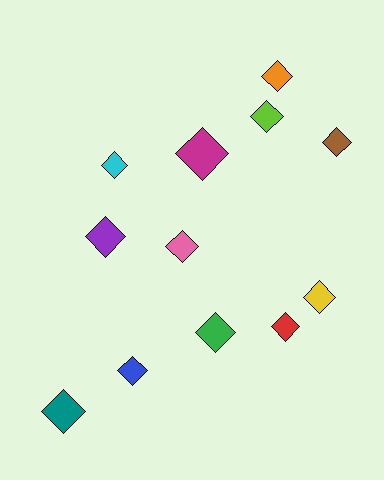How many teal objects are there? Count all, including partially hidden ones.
There is 1 teal object.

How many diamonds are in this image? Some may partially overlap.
There are 12 diamonds.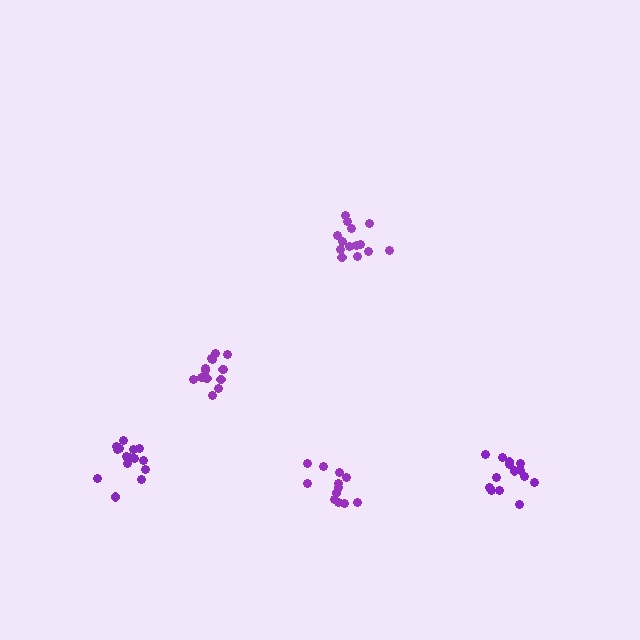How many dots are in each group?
Group 1: 12 dots, Group 2: 14 dots, Group 3: 14 dots, Group 4: 15 dots, Group 5: 15 dots (70 total).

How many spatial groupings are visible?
There are 5 spatial groupings.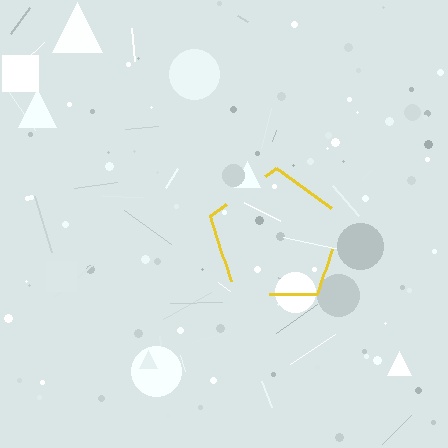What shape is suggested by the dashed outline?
The dashed outline suggests a pentagon.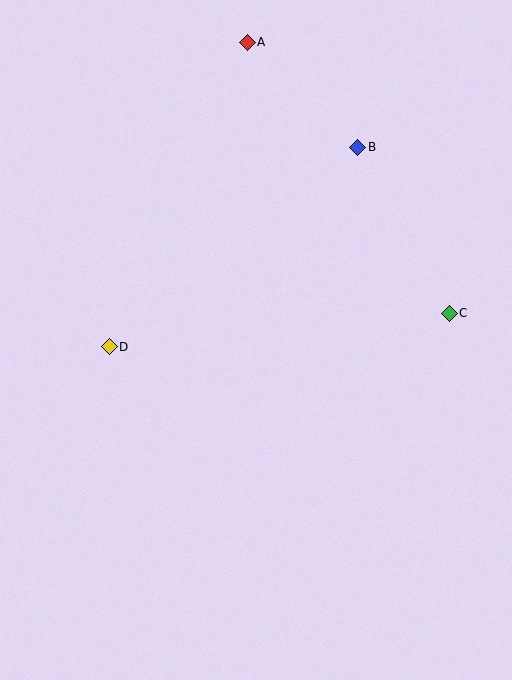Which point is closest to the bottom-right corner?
Point C is closest to the bottom-right corner.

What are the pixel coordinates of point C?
Point C is at (449, 313).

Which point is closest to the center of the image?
Point D at (109, 347) is closest to the center.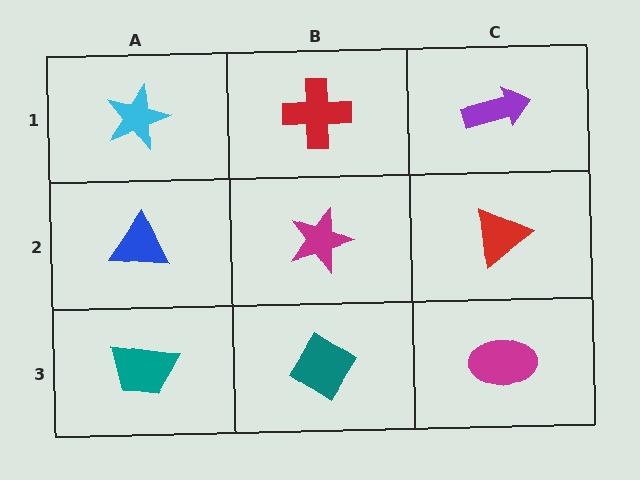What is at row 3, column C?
A magenta ellipse.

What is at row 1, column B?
A red cross.